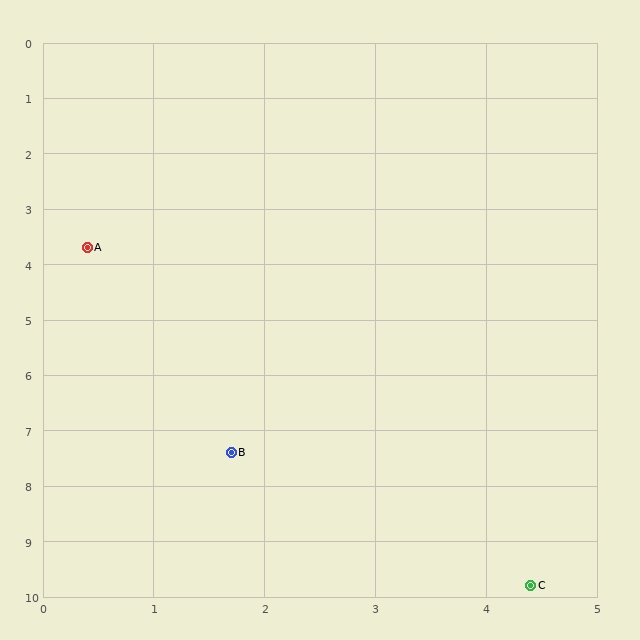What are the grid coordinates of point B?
Point B is at approximately (1.7, 7.4).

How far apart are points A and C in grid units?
Points A and C are about 7.3 grid units apart.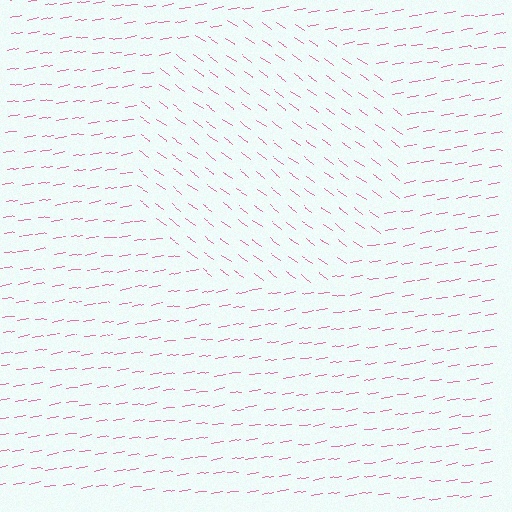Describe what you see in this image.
The image is filled with small pink line segments. A circle region in the image has lines oriented differently from the surrounding lines, creating a visible texture boundary.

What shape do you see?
I see a circle.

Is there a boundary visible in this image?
Yes, there is a texture boundary formed by a change in line orientation.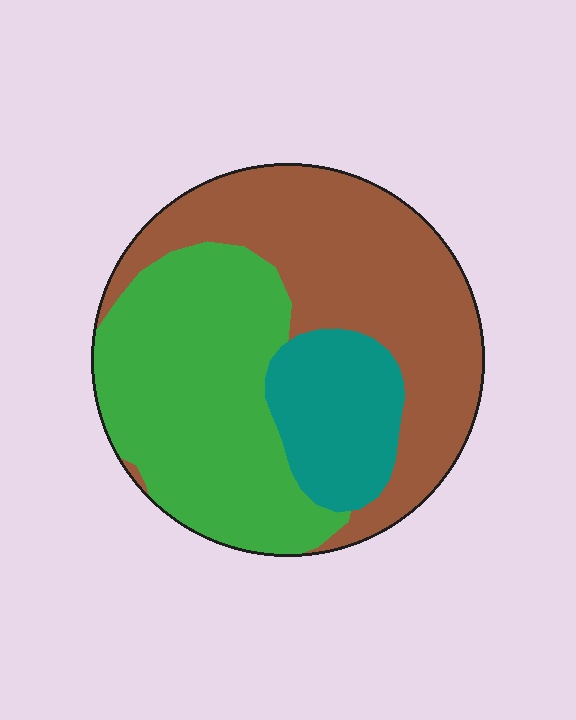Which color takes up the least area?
Teal, at roughly 15%.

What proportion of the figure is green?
Green covers roughly 40% of the figure.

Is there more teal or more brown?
Brown.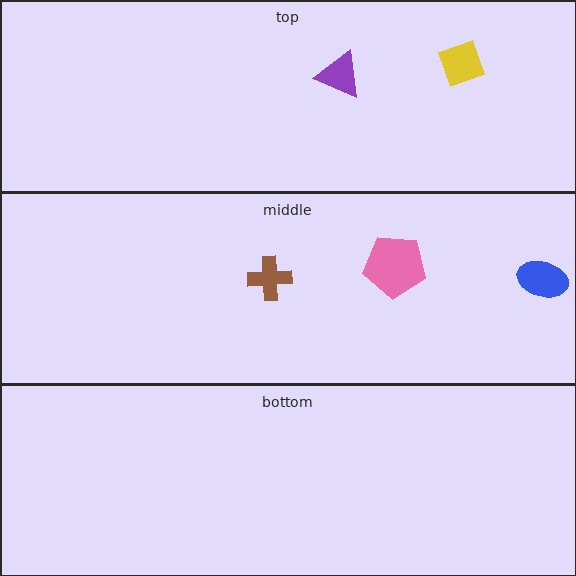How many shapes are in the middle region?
3.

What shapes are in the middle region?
The brown cross, the blue ellipse, the pink pentagon.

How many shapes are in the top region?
2.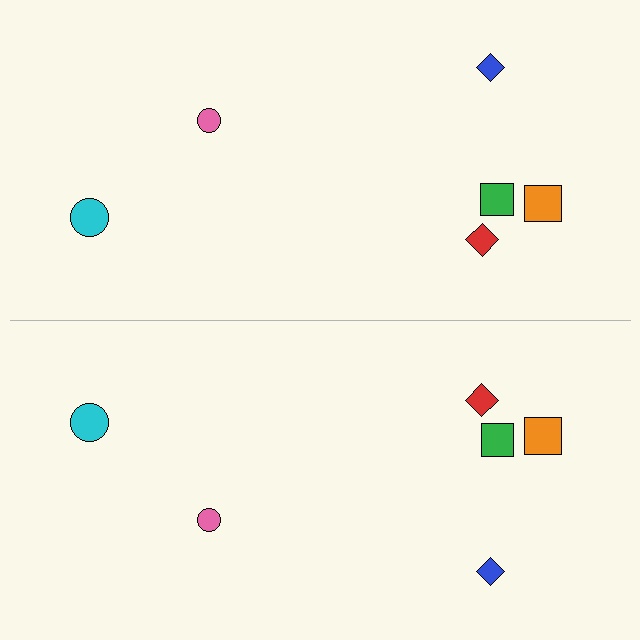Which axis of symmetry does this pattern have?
The pattern has a horizontal axis of symmetry running through the center of the image.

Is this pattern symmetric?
Yes, this pattern has bilateral (reflection) symmetry.